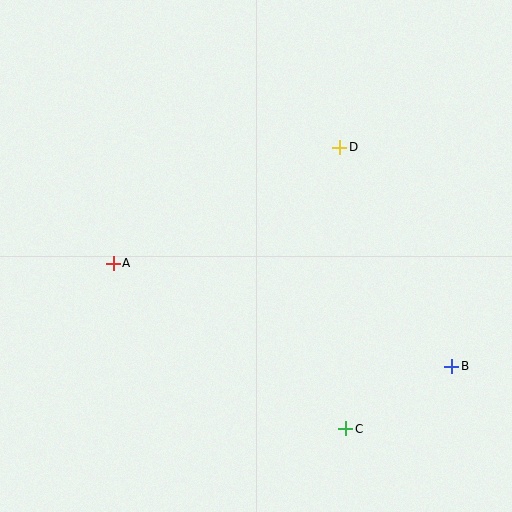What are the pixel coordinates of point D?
Point D is at (340, 147).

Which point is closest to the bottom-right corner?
Point B is closest to the bottom-right corner.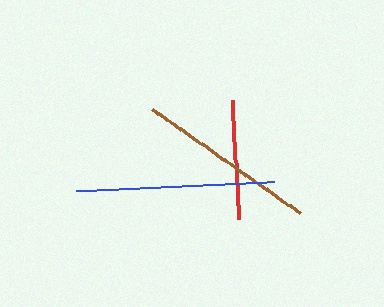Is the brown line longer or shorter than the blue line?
The blue line is longer than the brown line.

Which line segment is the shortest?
The red line is the shortest at approximately 119 pixels.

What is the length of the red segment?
The red segment is approximately 119 pixels long.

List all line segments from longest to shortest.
From longest to shortest: blue, brown, red.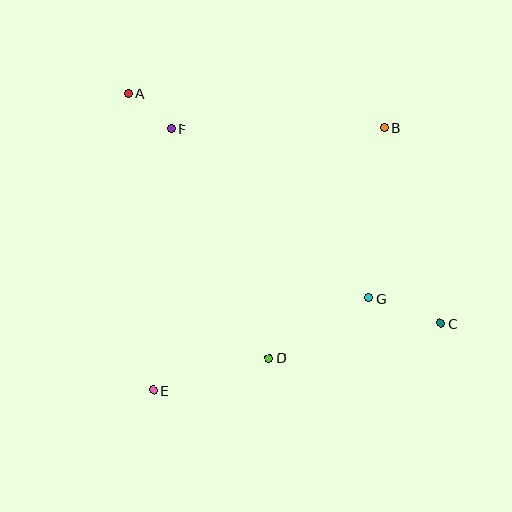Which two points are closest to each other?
Points A and F are closest to each other.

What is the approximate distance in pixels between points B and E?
The distance between B and E is approximately 350 pixels.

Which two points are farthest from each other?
Points A and C are farthest from each other.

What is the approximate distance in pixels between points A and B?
The distance between A and B is approximately 258 pixels.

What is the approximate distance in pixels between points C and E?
The distance between C and E is approximately 295 pixels.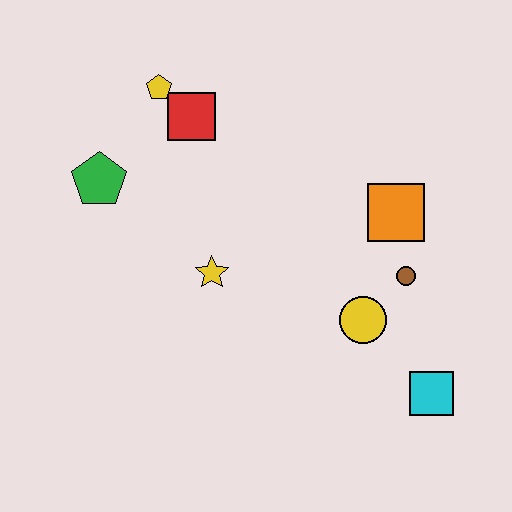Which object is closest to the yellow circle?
The brown circle is closest to the yellow circle.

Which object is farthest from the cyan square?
The yellow pentagon is farthest from the cyan square.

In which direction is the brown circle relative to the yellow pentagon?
The brown circle is to the right of the yellow pentagon.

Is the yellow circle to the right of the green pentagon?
Yes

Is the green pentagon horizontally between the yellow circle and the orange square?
No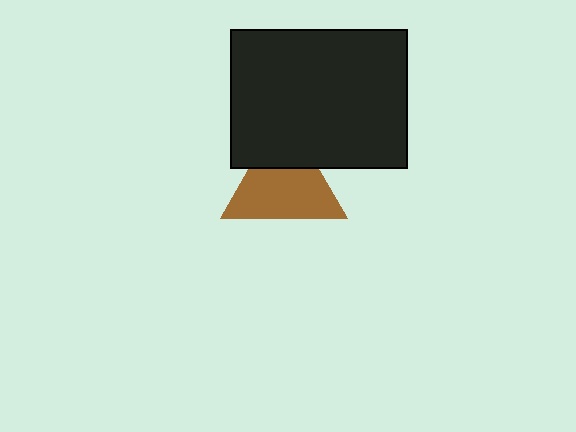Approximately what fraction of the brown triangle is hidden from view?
Roughly 31% of the brown triangle is hidden behind the black rectangle.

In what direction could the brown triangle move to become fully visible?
The brown triangle could move down. That would shift it out from behind the black rectangle entirely.